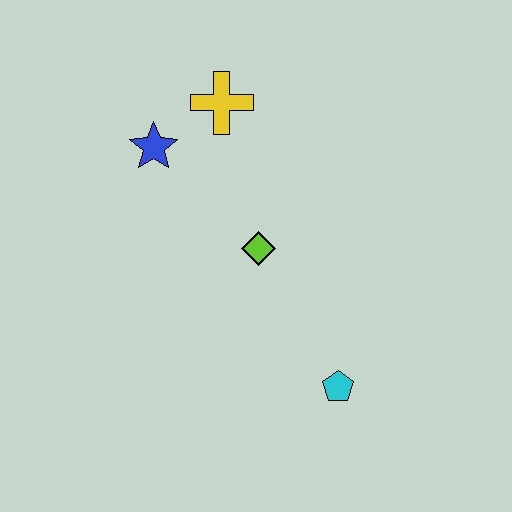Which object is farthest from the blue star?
The cyan pentagon is farthest from the blue star.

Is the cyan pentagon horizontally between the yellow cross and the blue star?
No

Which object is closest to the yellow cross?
The blue star is closest to the yellow cross.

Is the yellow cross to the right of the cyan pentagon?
No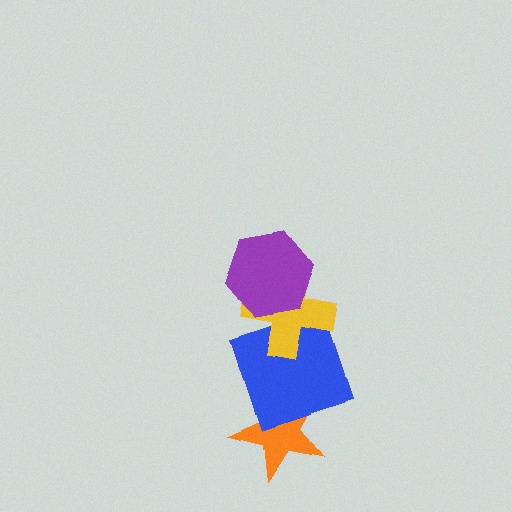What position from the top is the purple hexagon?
The purple hexagon is 1st from the top.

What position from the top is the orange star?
The orange star is 4th from the top.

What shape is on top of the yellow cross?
The purple hexagon is on top of the yellow cross.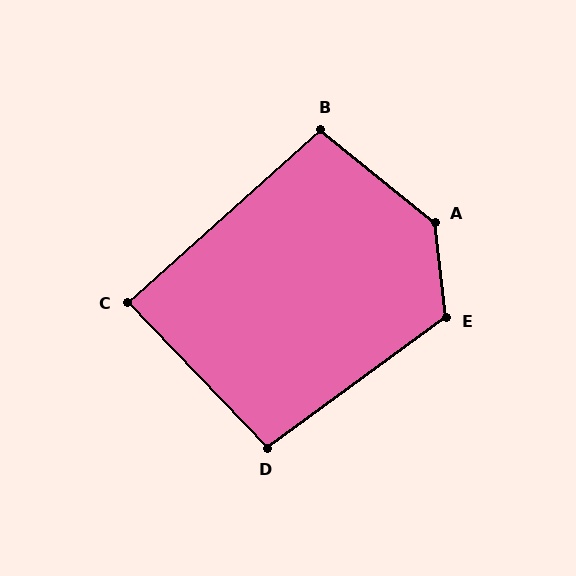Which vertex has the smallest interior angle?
C, at approximately 88 degrees.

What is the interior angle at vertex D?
Approximately 98 degrees (obtuse).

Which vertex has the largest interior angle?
A, at approximately 135 degrees.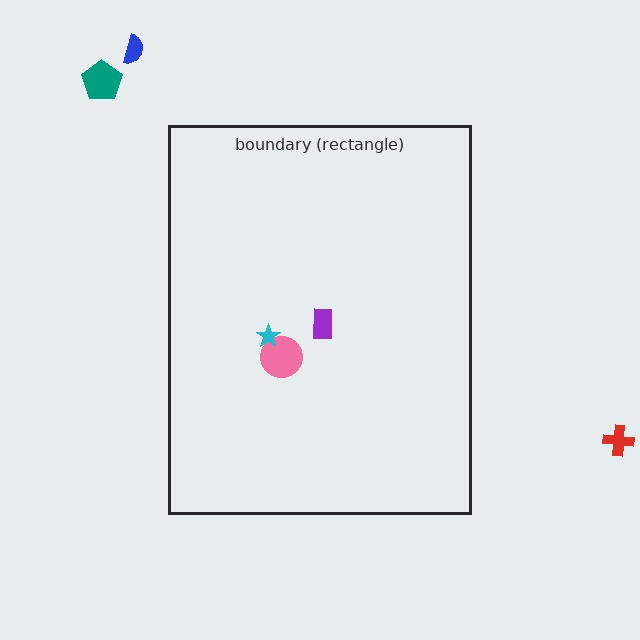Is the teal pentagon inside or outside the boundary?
Outside.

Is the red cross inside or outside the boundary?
Outside.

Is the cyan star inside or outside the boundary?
Inside.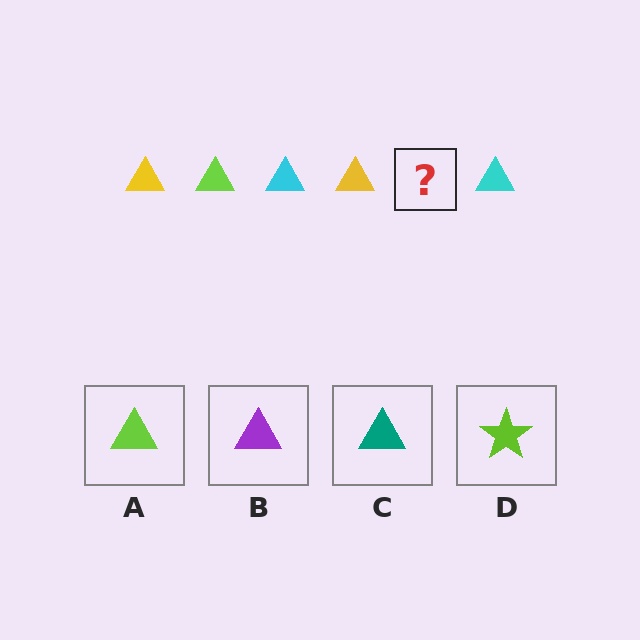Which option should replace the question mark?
Option A.